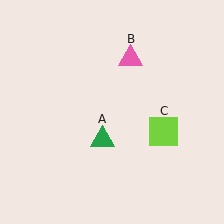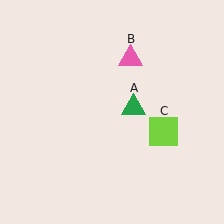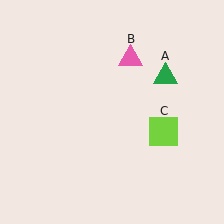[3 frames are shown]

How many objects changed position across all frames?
1 object changed position: green triangle (object A).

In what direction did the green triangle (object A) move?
The green triangle (object A) moved up and to the right.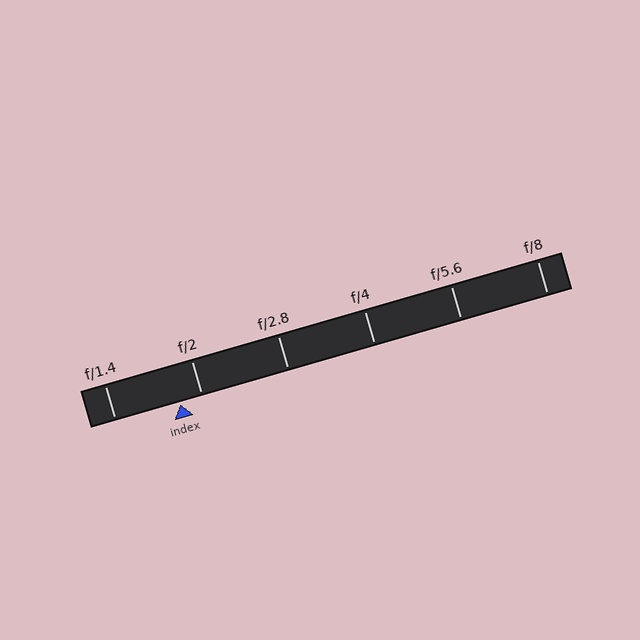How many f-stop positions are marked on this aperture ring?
There are 6 f-stop positions marked.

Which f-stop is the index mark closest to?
The index mark is closest to f/2.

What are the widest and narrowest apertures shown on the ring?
The widest aperture shown is f/1.4 and the narrowest is f/8.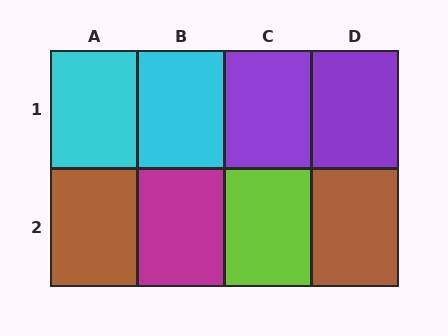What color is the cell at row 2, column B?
Magenta.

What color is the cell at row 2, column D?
Brown.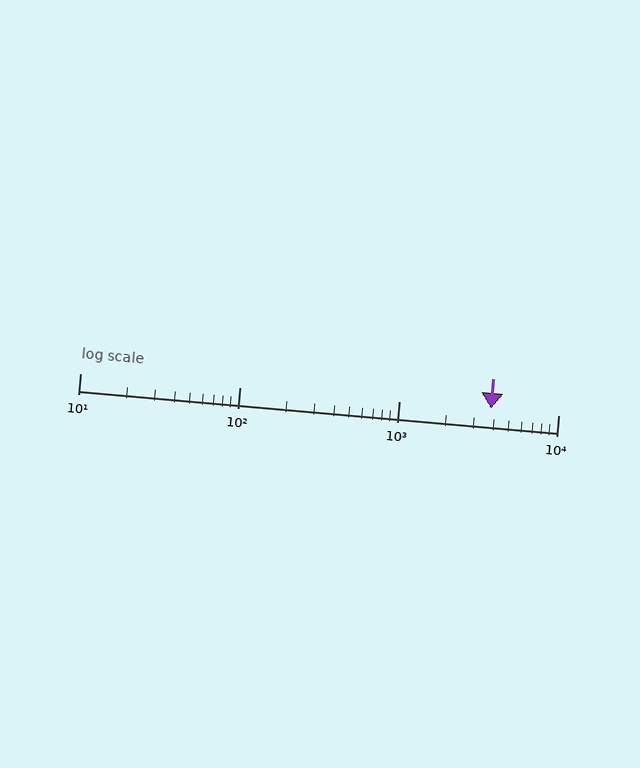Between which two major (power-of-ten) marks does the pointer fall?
The pointer is between 1000 and 10000.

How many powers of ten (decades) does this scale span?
The scale spans 3 decades, from 10 to 10000.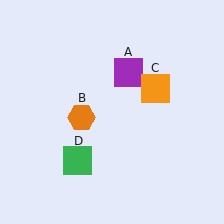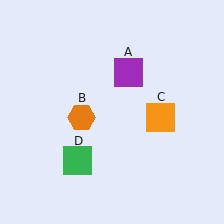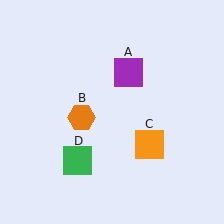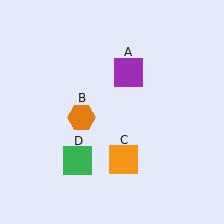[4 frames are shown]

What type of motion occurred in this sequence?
The orange square (object C) rotated clockwise around the center of the scene.